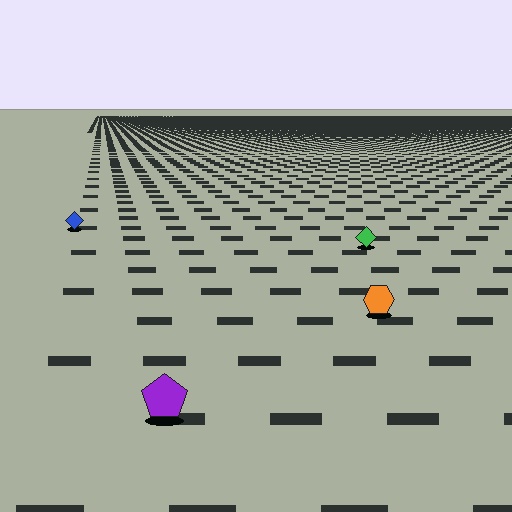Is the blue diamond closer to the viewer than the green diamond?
No. The green diamond is closer — you can tell from the texture gradient: the ground texture is coarser near it.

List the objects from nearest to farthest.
From nearest to farthest: the purple pentagon, the orange hexagon, the green diamond, the blue diamond.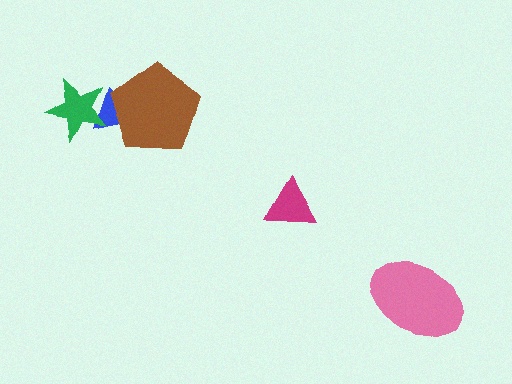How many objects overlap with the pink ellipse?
0 objects overlap with the pink ellipse.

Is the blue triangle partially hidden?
Yes, it is partially covered by another shape.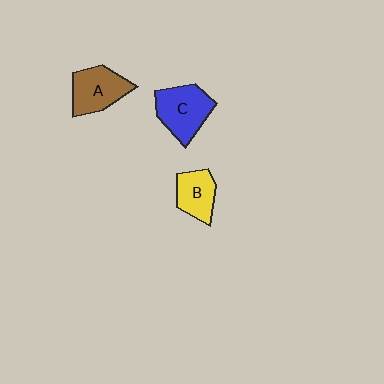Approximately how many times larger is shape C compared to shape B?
Approximately 1.4 times.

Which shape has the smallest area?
Shape B (yellow).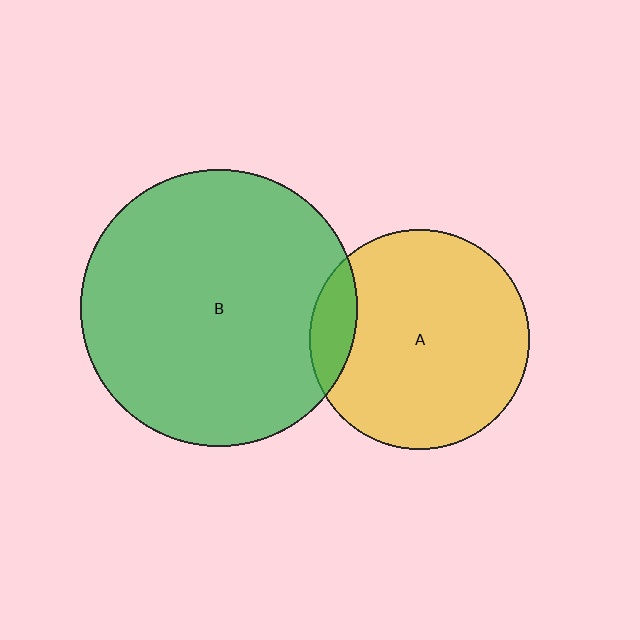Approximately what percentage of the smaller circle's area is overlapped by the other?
Approximately 10%.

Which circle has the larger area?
Circle B (green).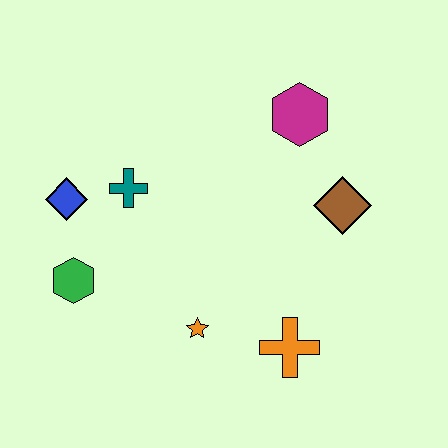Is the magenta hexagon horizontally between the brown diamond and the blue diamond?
Yes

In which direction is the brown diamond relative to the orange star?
The brown diamond is to the right of the orange star.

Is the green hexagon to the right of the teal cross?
No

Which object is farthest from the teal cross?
The orange cross is farthest from the teal cross.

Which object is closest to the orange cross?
The orange star is closest to the orange cross.